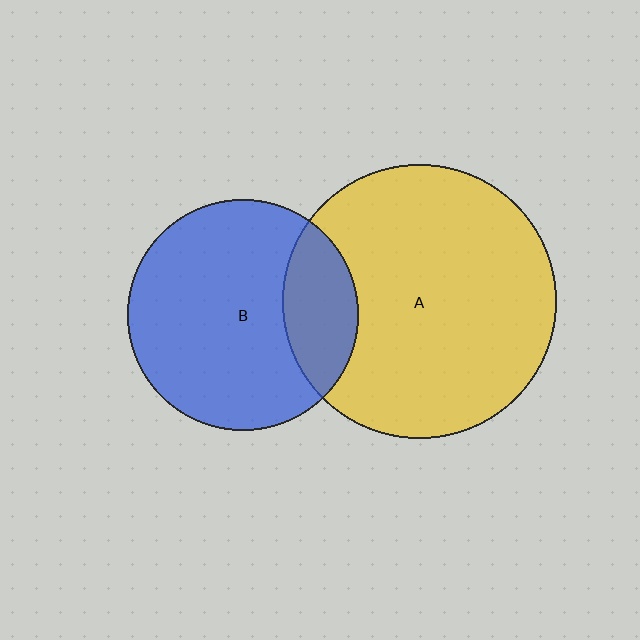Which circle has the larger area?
Circle A (yellow).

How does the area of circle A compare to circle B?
Approximately 1.4 times.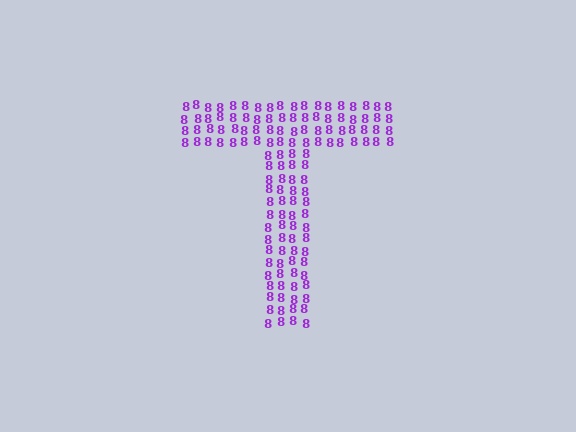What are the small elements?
The small elements are digit 8's.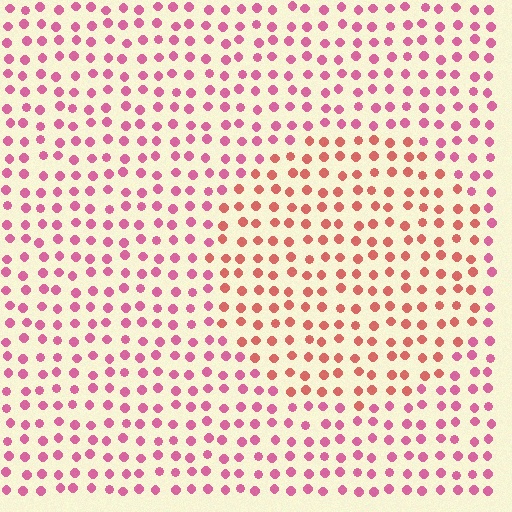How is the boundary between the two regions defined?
The boundary is defined purely by a slight shift in hue (about 32 degrees). Spacing, size, and orientation are identical on both sides.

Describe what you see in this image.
The image is filled with small pink elements in a uniform arrangement. A circle-shaped region is visible where the elements are tinted to a slightly different hue, forming a subtle color boundary.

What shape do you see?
I see a circle.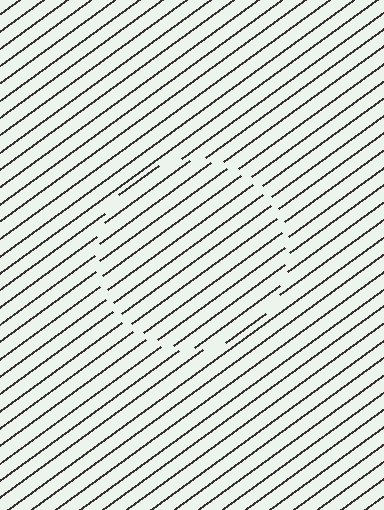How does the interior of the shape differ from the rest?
The interior of the shape contains the same grating, shifted by half a period — the contour is defined by the phase discontinuity where line-ends from the inner and outer gratings abut.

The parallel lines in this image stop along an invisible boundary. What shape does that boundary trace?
An illusory circle. The interior of the shape contains the same grating, shifted by half a period — the contour is defined by the phase discontinuity where line-ends from the inner and outer gratings abut.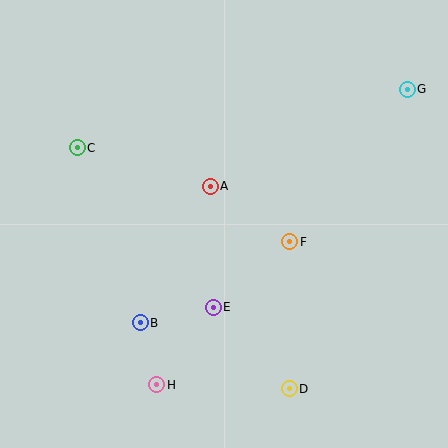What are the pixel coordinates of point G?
Point G is at (407, 89).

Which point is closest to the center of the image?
Point A at (210, 186) is closest to the center.